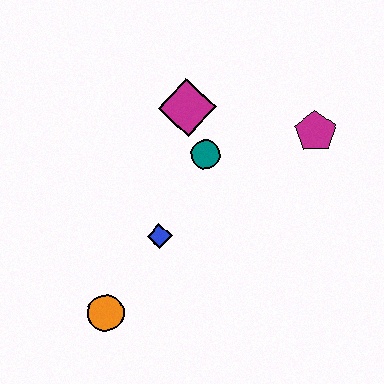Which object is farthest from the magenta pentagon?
The orange circle is farthest from the magenta pentagon.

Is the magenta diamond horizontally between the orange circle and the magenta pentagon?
Yes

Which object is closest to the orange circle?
The blue diamond is closest to the orange circle.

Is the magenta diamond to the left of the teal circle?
Yes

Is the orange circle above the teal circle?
No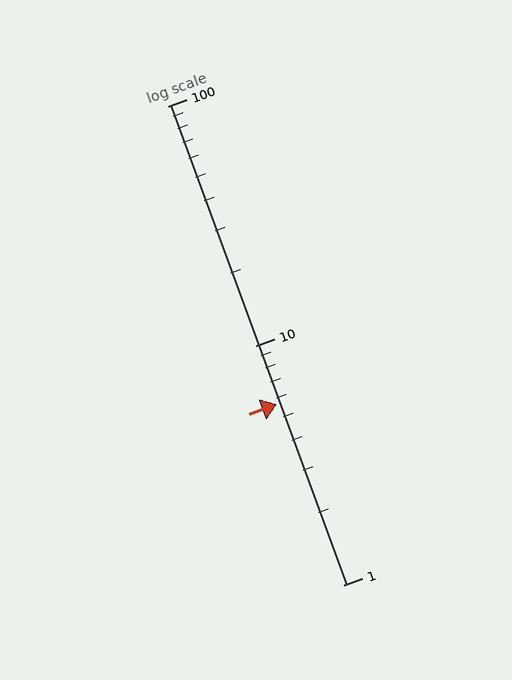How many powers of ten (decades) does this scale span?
The scale spans 2 decades, from 1 to 100.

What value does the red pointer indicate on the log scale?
The pointer indicates approximately 5.7.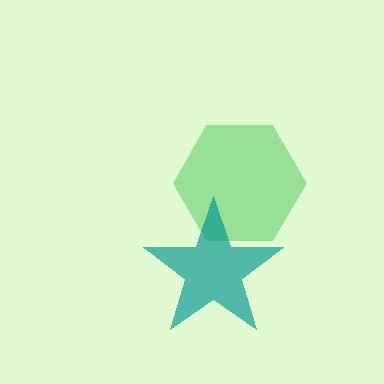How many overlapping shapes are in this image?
There are 2 overlapping shapes in the image.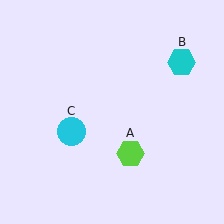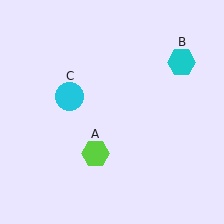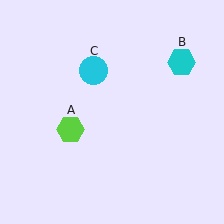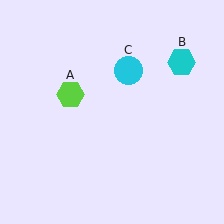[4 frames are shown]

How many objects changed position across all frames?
2 objects changed position: lime hexagon (object A), cyan circle (object C).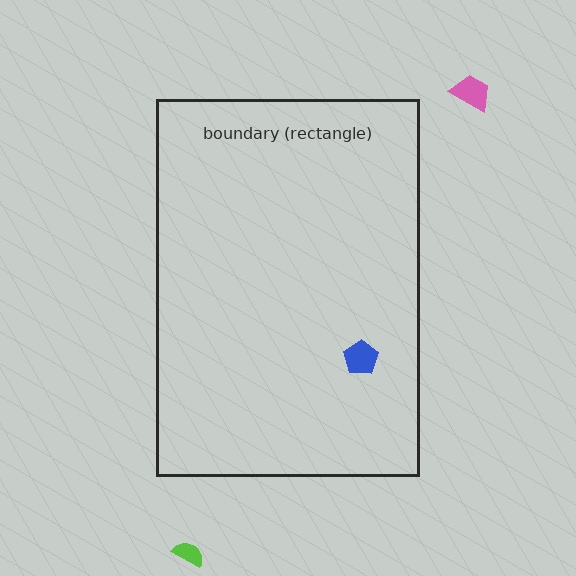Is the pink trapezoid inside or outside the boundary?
Outside.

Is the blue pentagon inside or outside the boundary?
Inside.